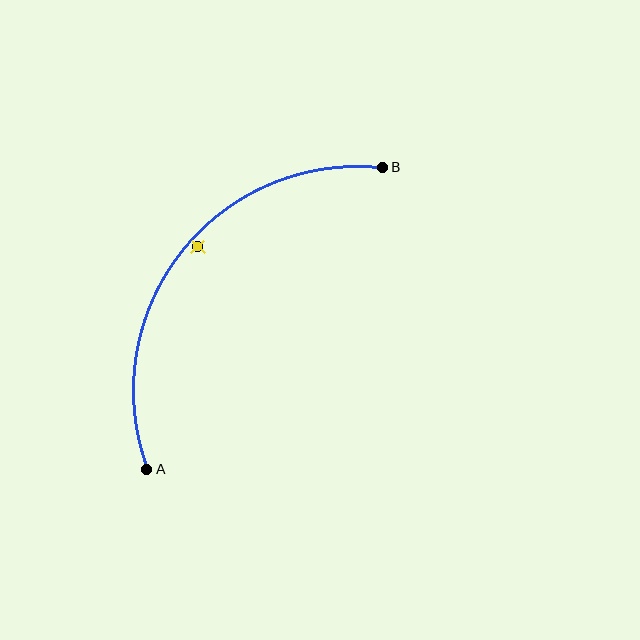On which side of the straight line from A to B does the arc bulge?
The arc bulges above and to the left of the straight line connecting A and B.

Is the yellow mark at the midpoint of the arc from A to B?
No — the yellow mark does not lie on the arc at all. It sits slightly inside the curve.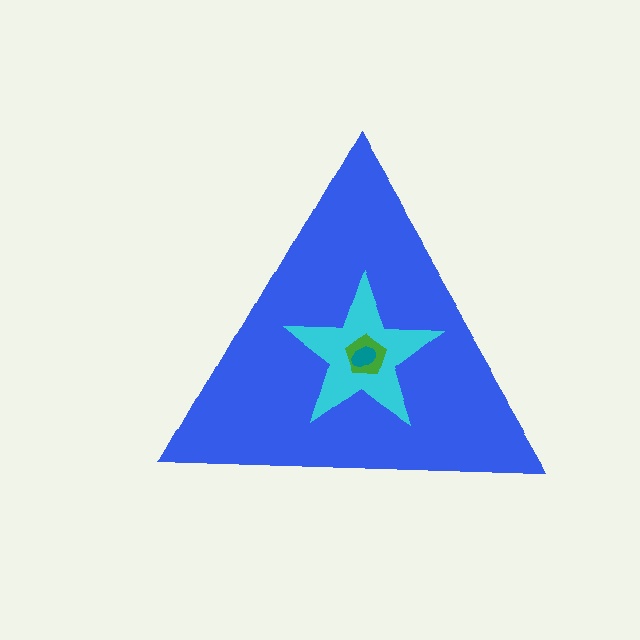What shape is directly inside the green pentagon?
The teal ellipse.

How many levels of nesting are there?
4.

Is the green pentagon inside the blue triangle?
Yes.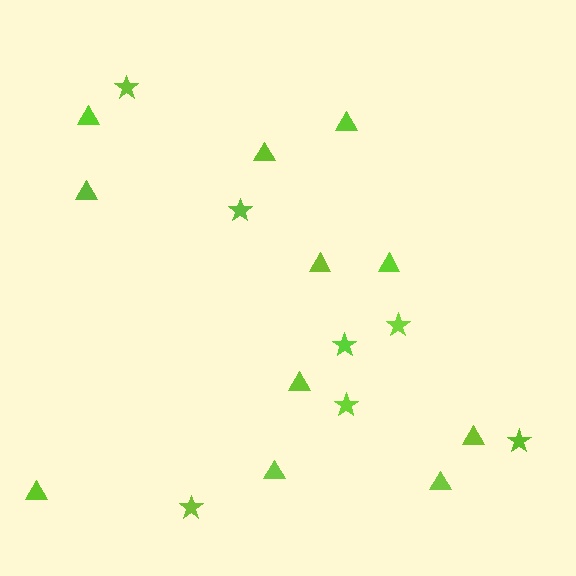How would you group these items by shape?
There are 2 groups: one group of stars (7) and one group of triangles (11).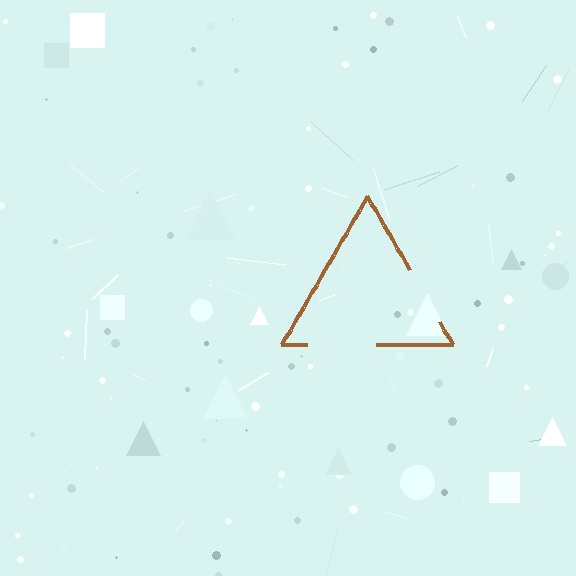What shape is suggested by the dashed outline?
The dashed outline suggests a triangle.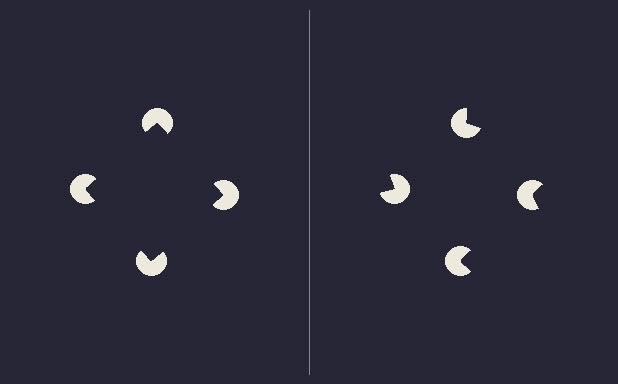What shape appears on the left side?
An illusory square.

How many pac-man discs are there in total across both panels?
8 — 4 on each side.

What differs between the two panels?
The pac-man discs are positioned identically on both sides; only the wedge orientations differ. On the left they align to a square; on the right they are misaligned.